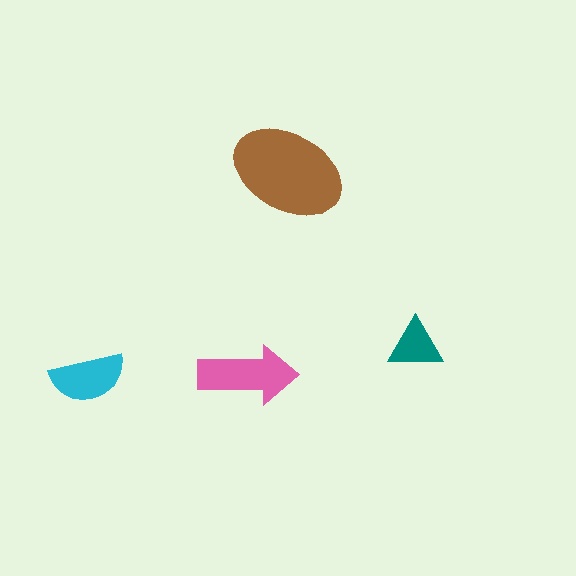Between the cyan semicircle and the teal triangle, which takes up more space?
The cyan semicircle.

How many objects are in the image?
There are 4 objects in the image.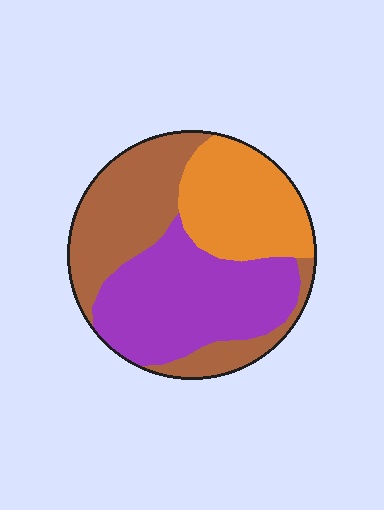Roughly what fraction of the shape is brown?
Brown takes up between a third and a half of the shape.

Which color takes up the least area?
Orange, at roughly 25%.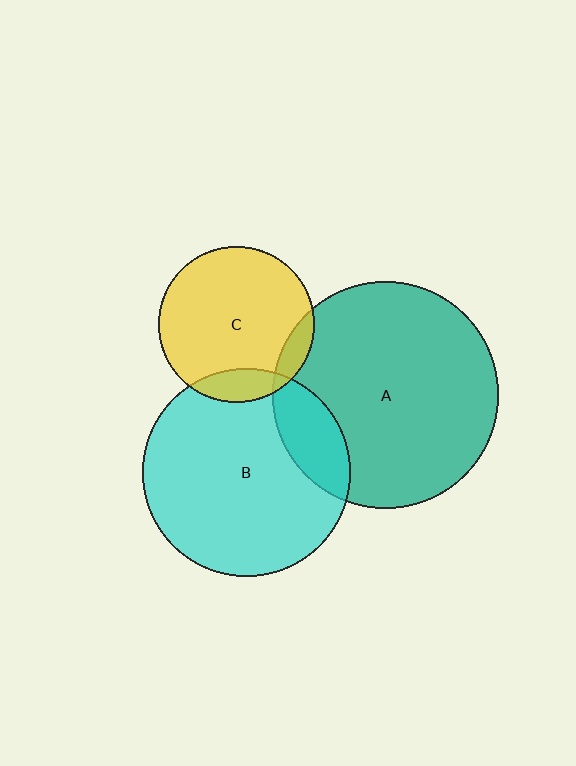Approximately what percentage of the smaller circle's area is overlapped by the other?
Approximately 10%.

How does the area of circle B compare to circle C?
Approximately 1.8 times.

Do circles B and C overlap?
Yes.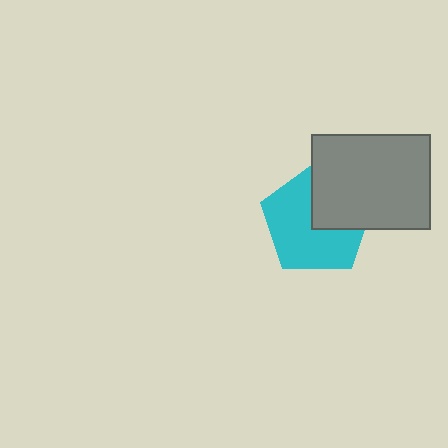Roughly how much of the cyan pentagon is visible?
Most of it is visible (roughly 65%).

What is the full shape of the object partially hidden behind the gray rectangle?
The partially hidden object is a cyan pentagon.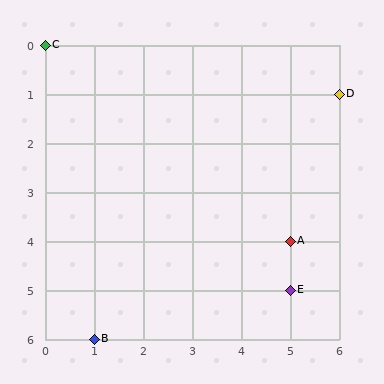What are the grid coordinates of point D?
Point D is at grid coordinates (6, 1).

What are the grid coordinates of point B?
Point B is at grid coordinates (1, 6).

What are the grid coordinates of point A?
Point A is at grid coordinates (5, 4).